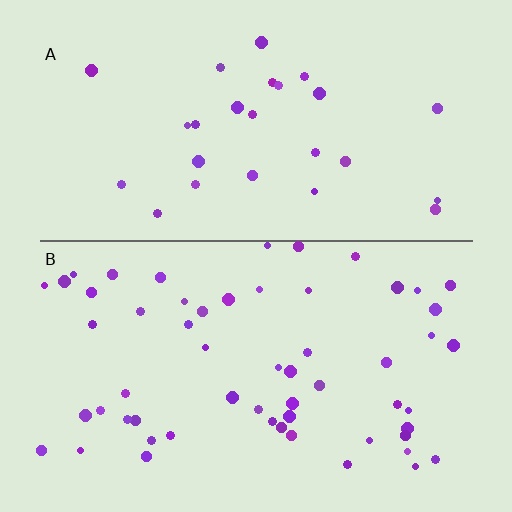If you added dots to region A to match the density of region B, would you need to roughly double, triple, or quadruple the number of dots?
Approximately double.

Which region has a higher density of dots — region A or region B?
B (the bottom).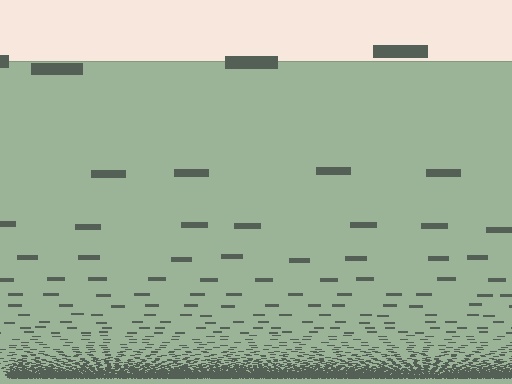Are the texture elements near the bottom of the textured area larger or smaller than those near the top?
Smaller. The gradient is inverted — elements near the bottom are smaller and denser.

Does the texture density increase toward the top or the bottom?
Density increases toward the bottom.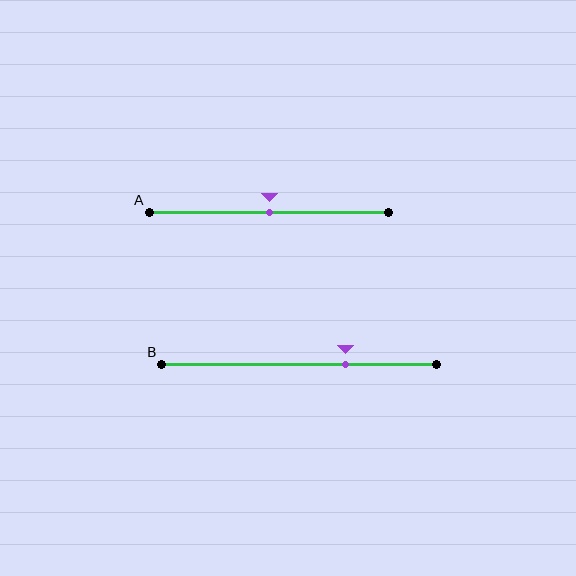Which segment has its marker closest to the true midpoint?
Segment A has its marker closest to the true midpoint.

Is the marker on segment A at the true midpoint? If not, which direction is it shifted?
Yes, the marker on segment A is at the true midpoint.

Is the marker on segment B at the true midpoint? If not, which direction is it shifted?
No, the marker on segment B is shifted to the right by about 17% of the segment length.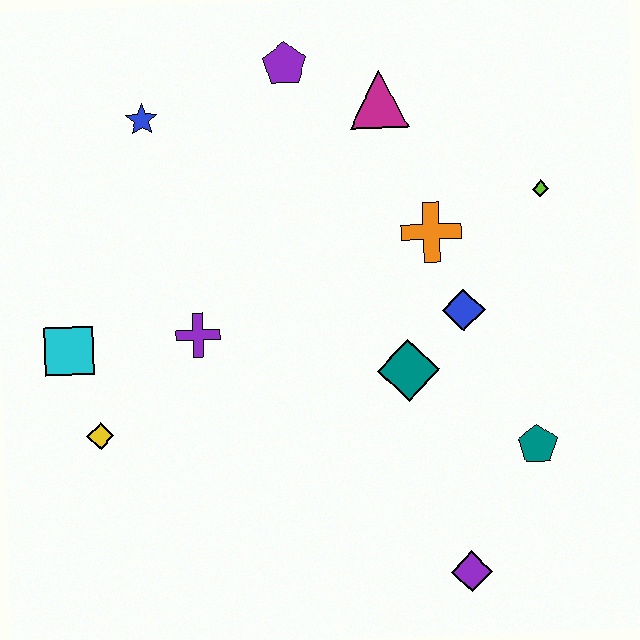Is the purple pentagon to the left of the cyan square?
No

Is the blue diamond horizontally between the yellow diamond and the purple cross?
No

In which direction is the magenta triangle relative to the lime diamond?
The magenta triangle is to the left of the lime diamond.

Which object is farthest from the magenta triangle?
The purple diamond is farthest from the magenta triangle.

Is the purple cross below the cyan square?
No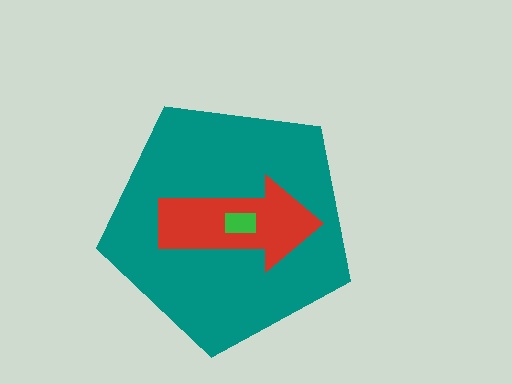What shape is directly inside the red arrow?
The green rectangle.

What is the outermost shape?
The teal pentagon.